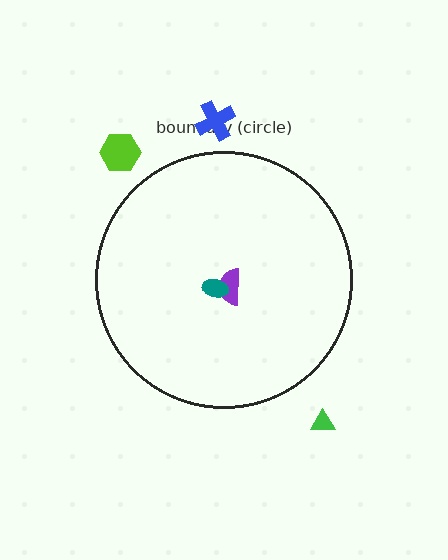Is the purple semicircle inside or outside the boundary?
Inside.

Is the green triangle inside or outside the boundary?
Outside.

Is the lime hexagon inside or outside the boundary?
Outside.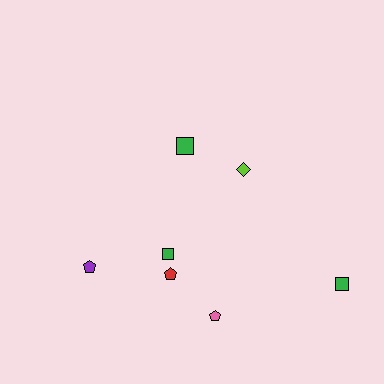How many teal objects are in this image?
There are no teal objects.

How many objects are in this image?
There are 7 objects.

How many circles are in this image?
There are no circles.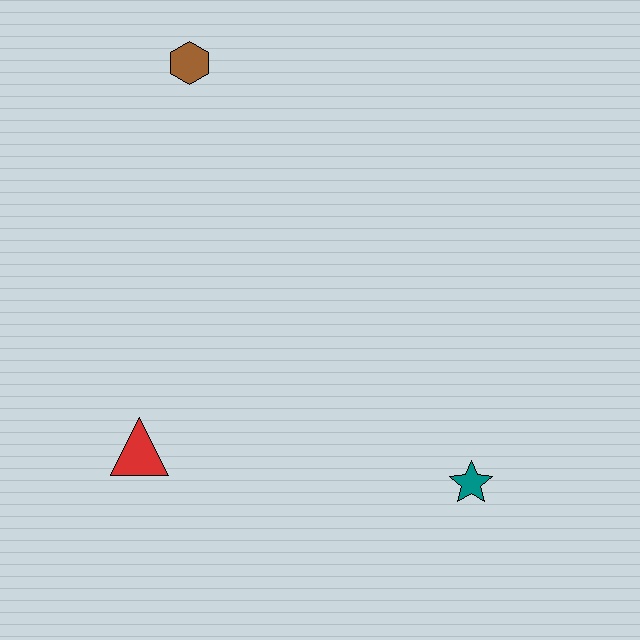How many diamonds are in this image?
There are no diamonds.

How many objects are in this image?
There are 3 objects.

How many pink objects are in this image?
There are no pink objects.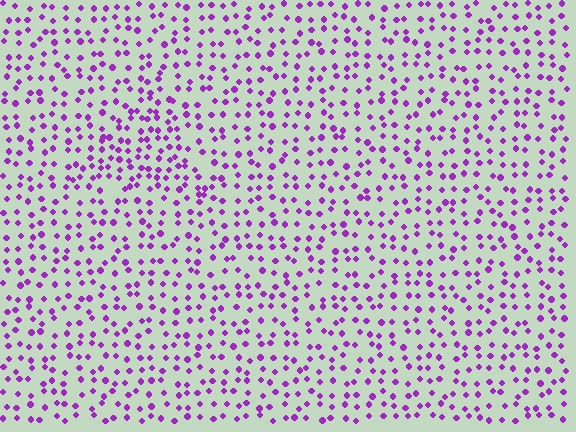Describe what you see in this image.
The image contains small purple elements arranged at two different densities. A triangle-shaped region is visible where the elements are more densely packed than the surrounding area.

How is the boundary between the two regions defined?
The boundary is defined by a change in element density (approximately 1.6x ratio). All elements are the same color, size, and shape.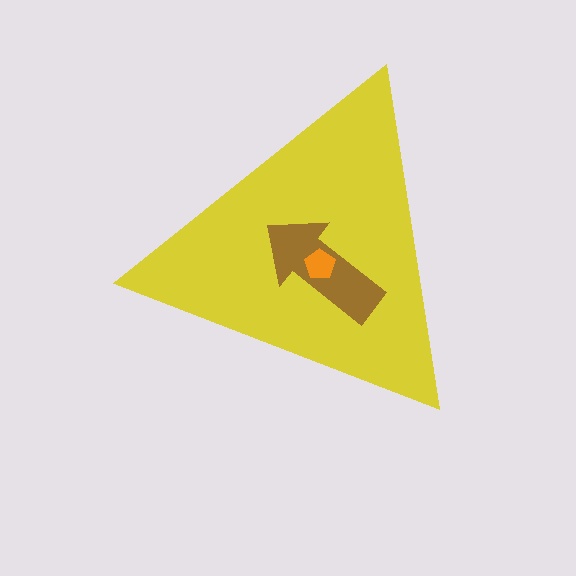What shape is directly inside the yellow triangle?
The brown arrow.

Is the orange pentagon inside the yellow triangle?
Yes.